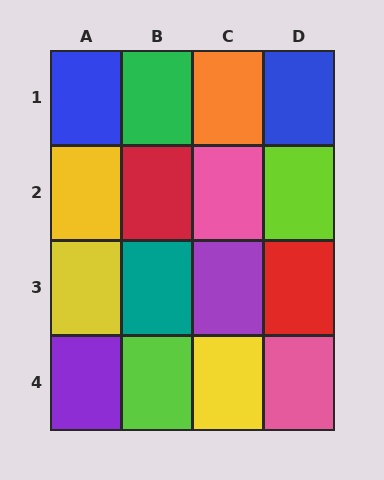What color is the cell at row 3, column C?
Purple.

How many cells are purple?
2 cells are purple.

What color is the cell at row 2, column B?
Red.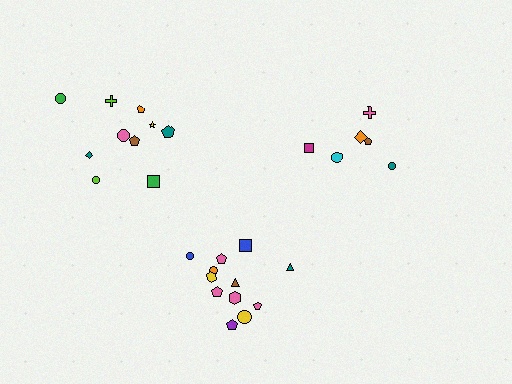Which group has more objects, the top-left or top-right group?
The top-left group.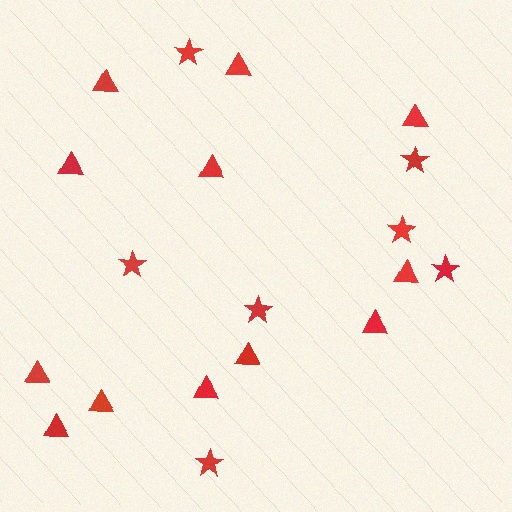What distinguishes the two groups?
There are 2 groups: one group of triangles (12) and one group of stars (7).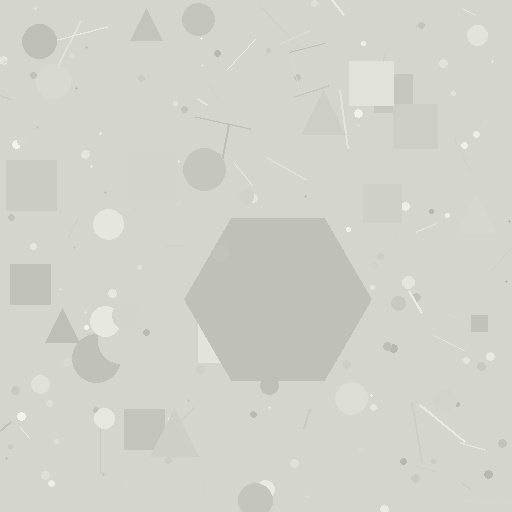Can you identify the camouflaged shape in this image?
The camouflaged shape is a hexagon.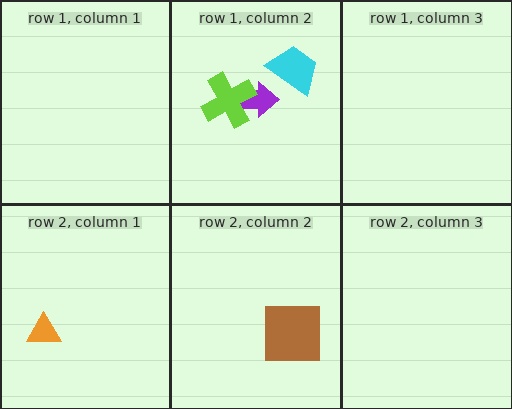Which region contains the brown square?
The row 2, column 2 region.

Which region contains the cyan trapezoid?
The row 1, column 2 region.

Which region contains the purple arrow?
The row 1, column 2 region.